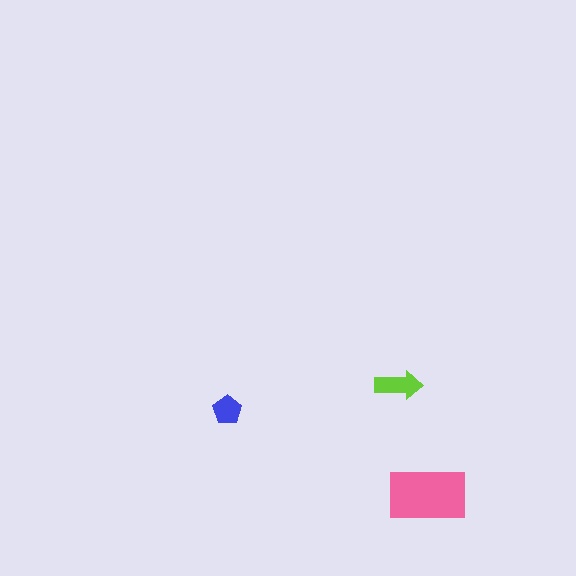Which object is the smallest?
The blue pentagon.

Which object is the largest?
The pink rectangle.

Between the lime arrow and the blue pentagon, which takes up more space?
The lime arrow.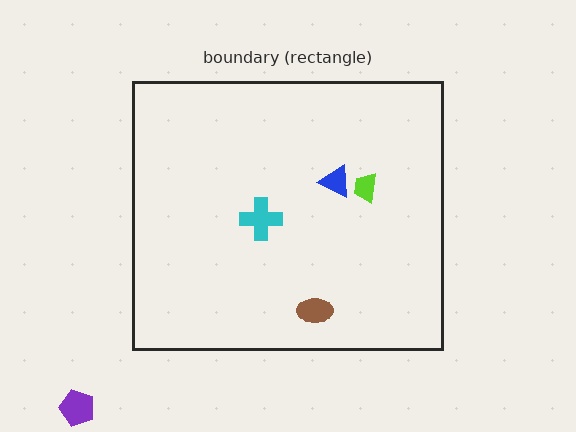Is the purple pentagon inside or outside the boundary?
Outside.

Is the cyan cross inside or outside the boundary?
Inside.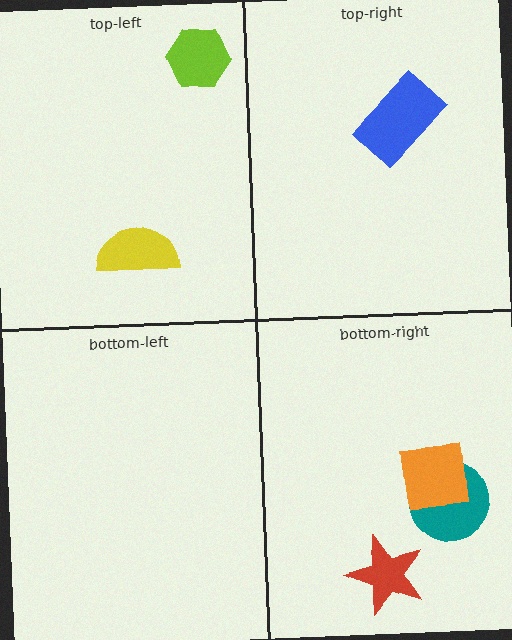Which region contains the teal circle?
The bottom-right region.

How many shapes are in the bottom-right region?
3.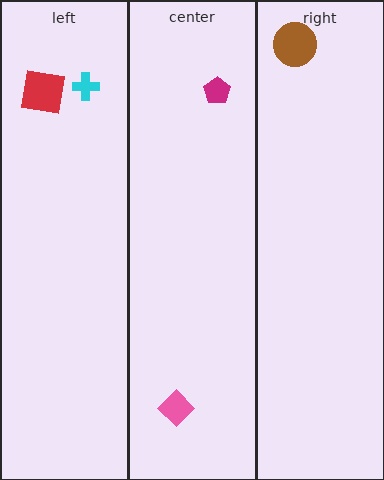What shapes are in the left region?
The cyan cross, the red square.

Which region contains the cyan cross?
The left region.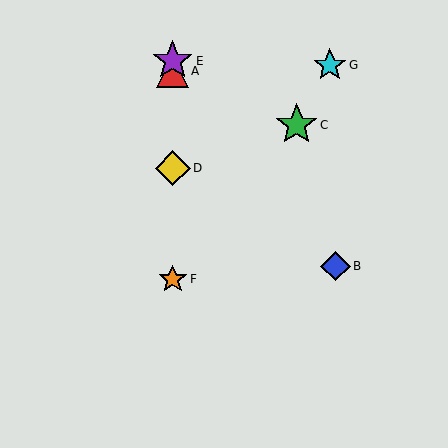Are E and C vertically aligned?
No, E is at x≈173 and C is at x≈297.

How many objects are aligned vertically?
4 objects (A, D, E, F) are aligned vertically.